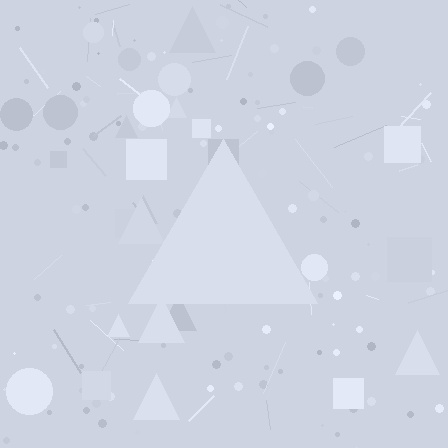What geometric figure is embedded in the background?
A triangle is embedded in the background.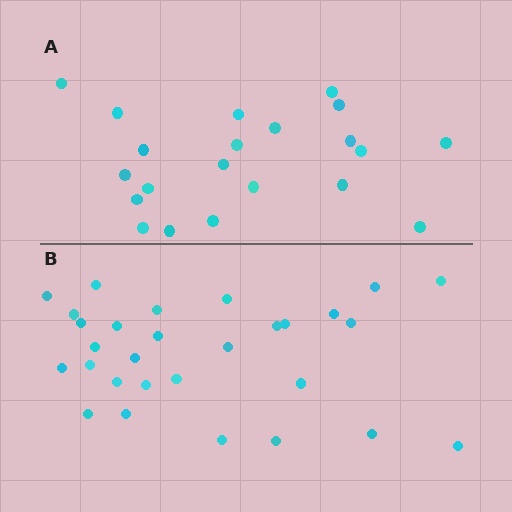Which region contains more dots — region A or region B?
Region B (the bottom region) has more dots.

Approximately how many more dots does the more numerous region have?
Region B has roughly 8 or so more dots than region A.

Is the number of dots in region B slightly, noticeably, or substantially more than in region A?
Region B has noticeably more, but not dramatically so. The ratio is roughly 1.4 to 1.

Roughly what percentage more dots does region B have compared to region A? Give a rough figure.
About 40% more.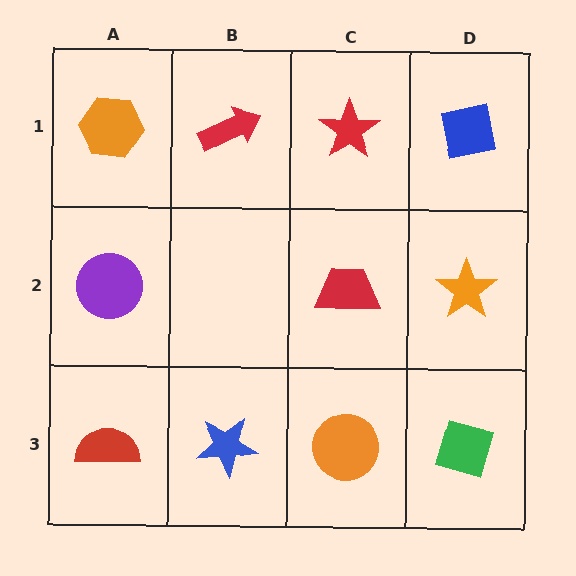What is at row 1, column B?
A red arrow.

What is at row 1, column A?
An orange hexagon.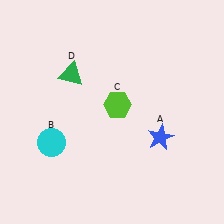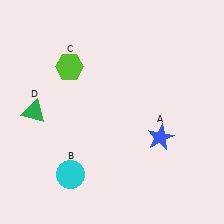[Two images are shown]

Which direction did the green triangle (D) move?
The green triangle (D) moved down.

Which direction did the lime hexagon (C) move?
The lime hexagon (C) moved left.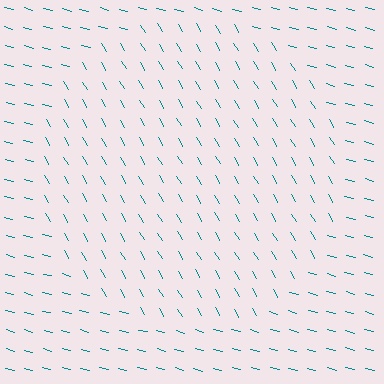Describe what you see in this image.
The image is filled with small teal line segments. A circle region in the image has lines oriented differently from the surrounding lines, creating a visible texture boundary.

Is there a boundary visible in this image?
Yes, there is a texture boundary formed by a change in line orientation.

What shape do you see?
I see a circle.